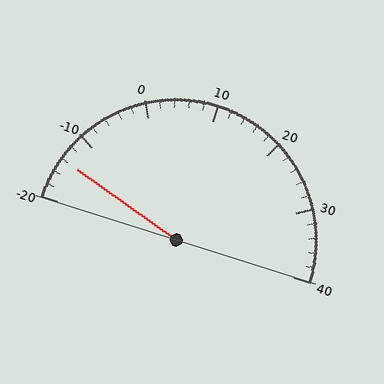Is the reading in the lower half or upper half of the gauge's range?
The reading is in the lower half of the range (-20 to 40).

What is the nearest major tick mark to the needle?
The nearest major tick mark is -10.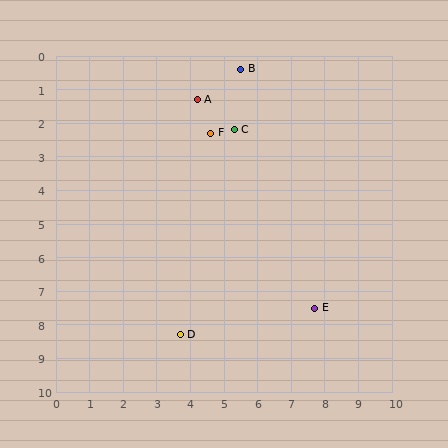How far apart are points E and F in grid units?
Points E and F are about 6.1 grid units apart.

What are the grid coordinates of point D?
Point D is at approximately (3.7, 8.3).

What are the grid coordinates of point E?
Point E is at approximately (7.7, 7.5).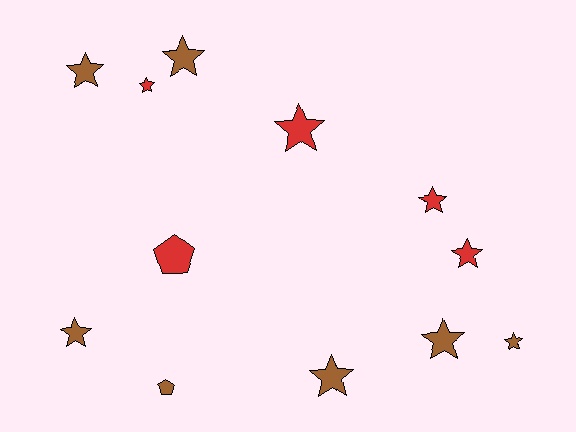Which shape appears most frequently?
Star, with 10 objects.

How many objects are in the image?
There are 12 objects.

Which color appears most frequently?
Brown, with 7 objects.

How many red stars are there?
There are 4 red stars.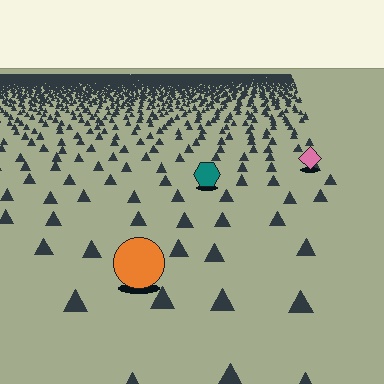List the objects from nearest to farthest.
From nearest to farthest: the orange circle, the teal hexagon, the pink diamond.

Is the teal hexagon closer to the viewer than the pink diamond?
Yes. The teal hexagon is closer — you can tell from the texture gradient: the ground texture is coarser near it.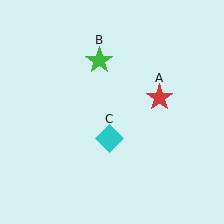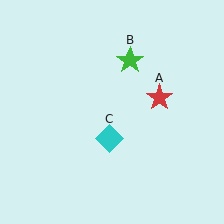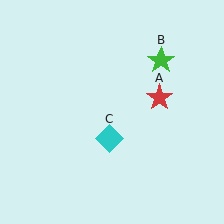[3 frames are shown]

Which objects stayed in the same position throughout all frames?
Red star (object A) and cyan diamond (object C) remained stationary.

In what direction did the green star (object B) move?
The green star (object B) moved right.